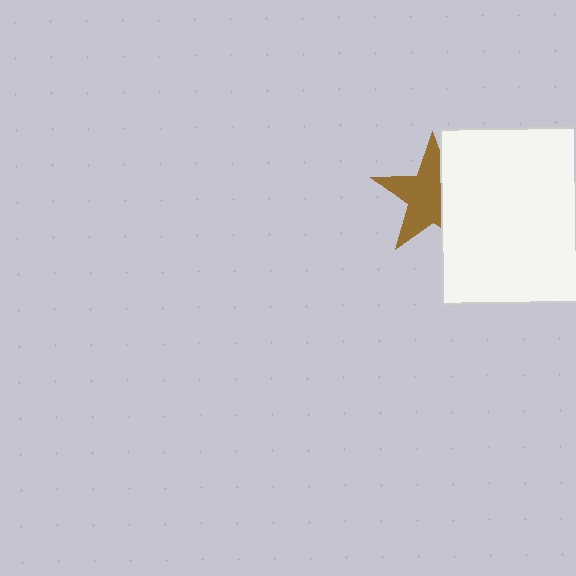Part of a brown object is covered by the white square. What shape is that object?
It is a star.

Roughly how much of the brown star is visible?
About half of it is visible (roughly 61%).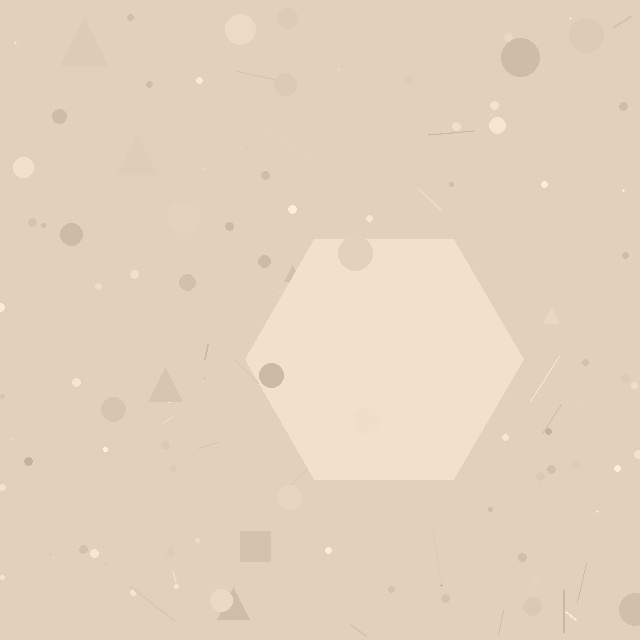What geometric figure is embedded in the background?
A hexagon is embedded in the background.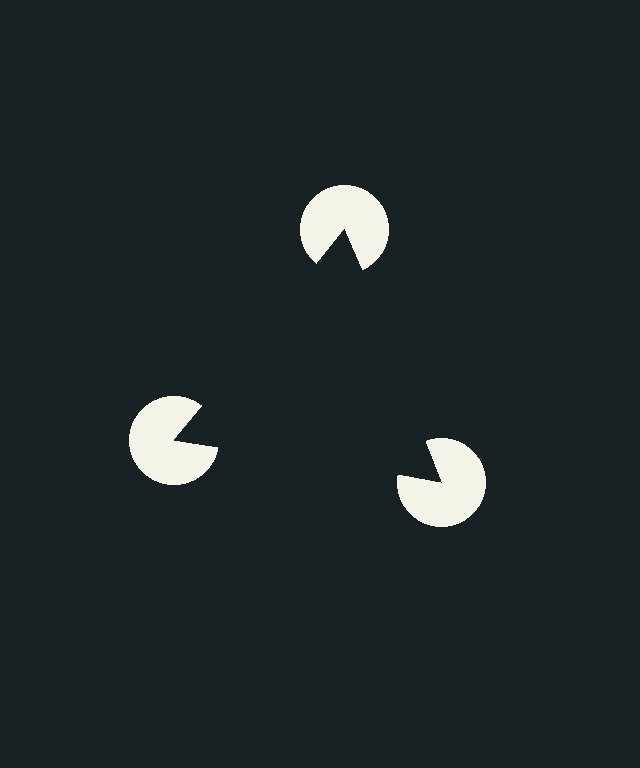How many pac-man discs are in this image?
There are 3 — one at each vertex of the illusory triangle.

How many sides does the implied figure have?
3 sides.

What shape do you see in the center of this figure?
An illusory triangle — its edges are inferred from the aligned wedge cuts in the pac-man discs, not physically drawn.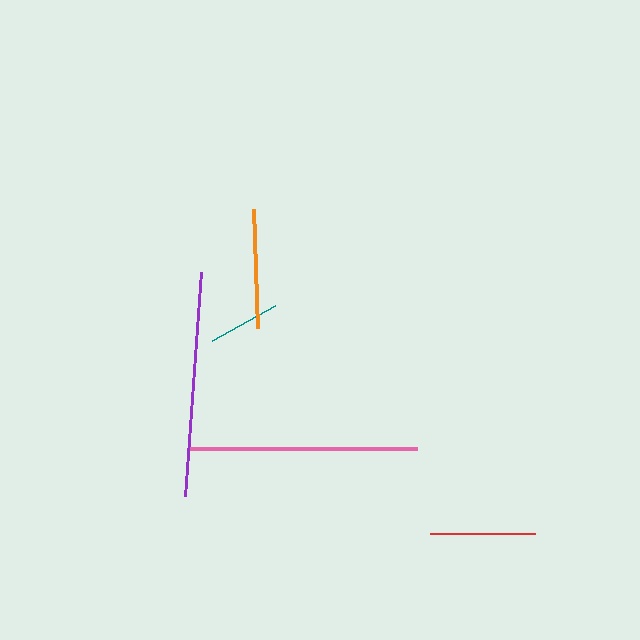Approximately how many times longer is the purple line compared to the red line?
The purple line is approximately 2.1 times the length of the red line.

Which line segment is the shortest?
The teal line is the shortest at approximately 72 pixels.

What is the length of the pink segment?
The pink segment is approximately 228 pixels long.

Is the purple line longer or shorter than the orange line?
The purple line is longer than the orange line.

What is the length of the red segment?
The red segment is approximately 105 pixels long.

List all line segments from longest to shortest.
From longest to shortest: pink, purple, orange, red, teal.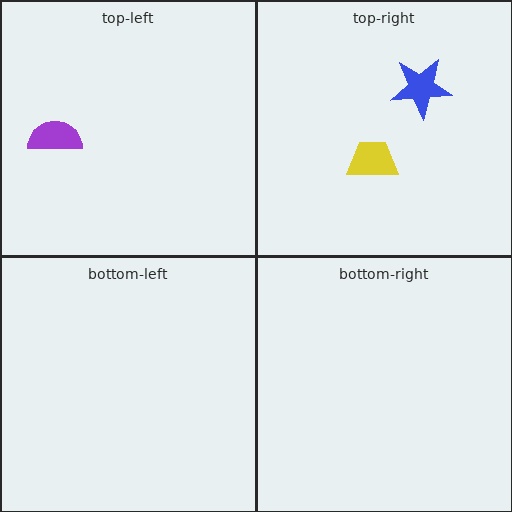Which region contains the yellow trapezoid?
The top-right region.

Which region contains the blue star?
The top-right region.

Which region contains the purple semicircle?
The top-left region.